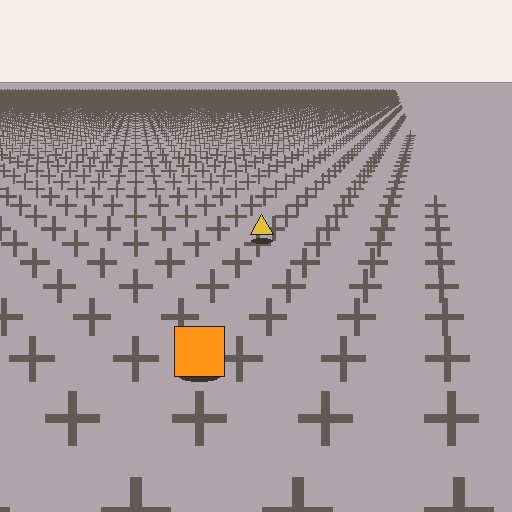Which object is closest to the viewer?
The orange square is closest. The texture marks near it are larger and more spread out.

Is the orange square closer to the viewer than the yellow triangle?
Yes. The orange square is closer — you can tell from the texture gradient: the ground texture is coarser near it.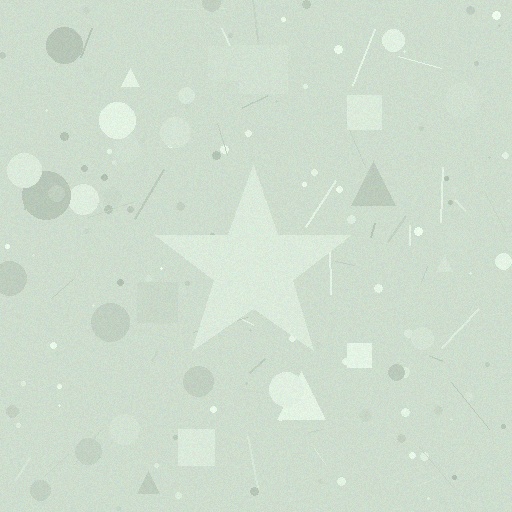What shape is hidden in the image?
A star is hidden in the image.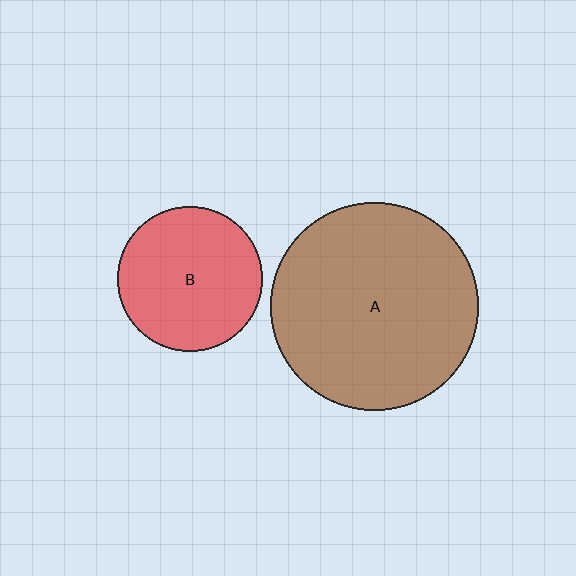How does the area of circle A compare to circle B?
Approximately 2.0 times.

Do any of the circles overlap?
No, none of the circles overlap.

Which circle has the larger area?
Circle A (brown).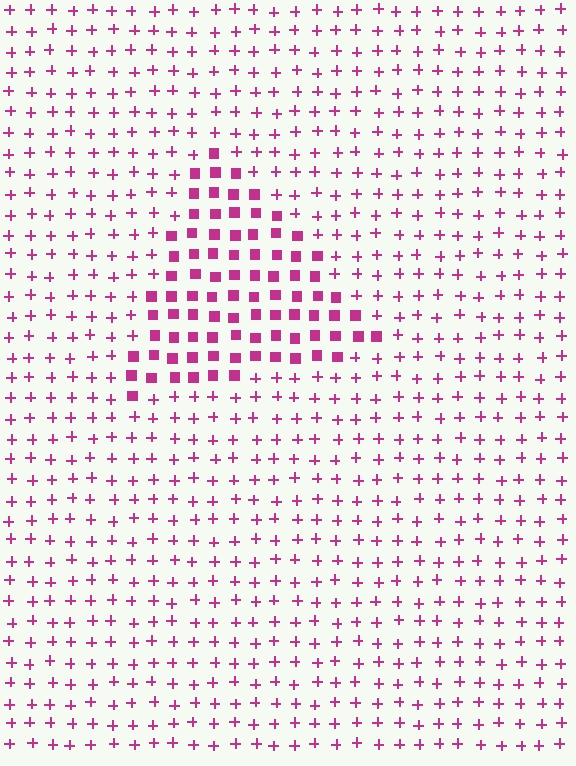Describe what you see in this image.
The image is filled with small magenta elements arranged in a uniform grid. A triangle-shaped region contains squares, while the surrounding area contains plus signs. The boundary is defined purely by the change in element shape.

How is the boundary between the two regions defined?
The boundary is defined by a change in element shape: squares inside vs. plus signs outside. All elements share the same color and spacing.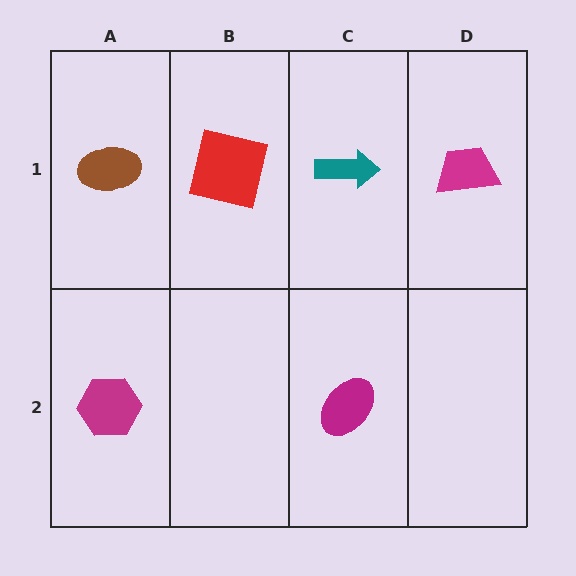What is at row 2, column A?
A magenta hexagon.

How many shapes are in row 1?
4 shapes.